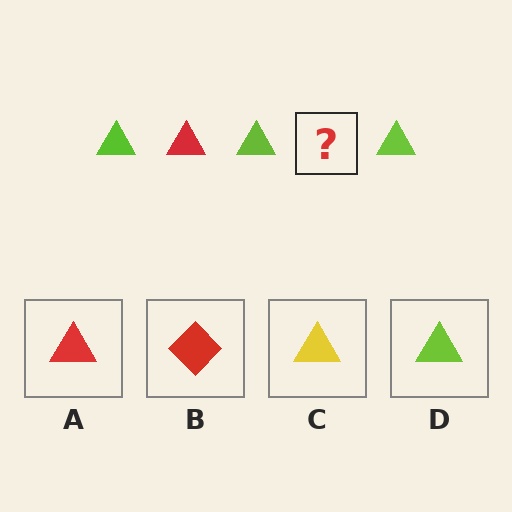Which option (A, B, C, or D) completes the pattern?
A.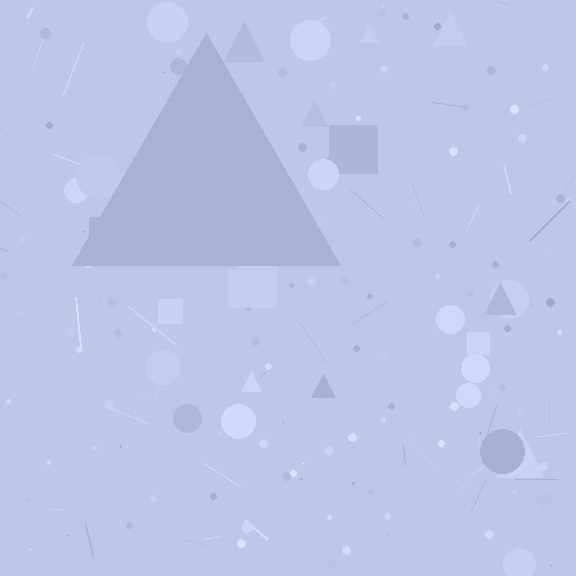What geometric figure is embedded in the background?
A triangle is embedded in the background.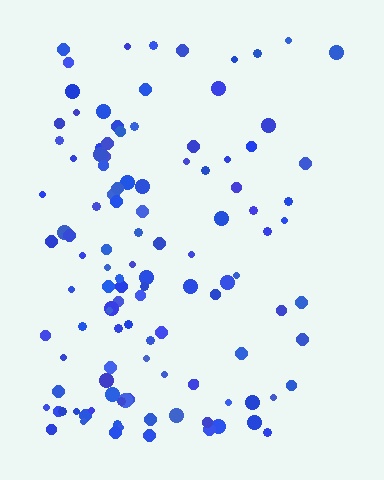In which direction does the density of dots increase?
From right to left, with the left side densest.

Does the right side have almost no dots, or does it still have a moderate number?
Still a moderate number, just noticeably fewer than the left.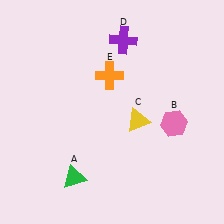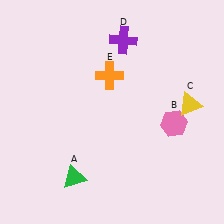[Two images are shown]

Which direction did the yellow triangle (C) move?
The yellow triangle (C) moved right.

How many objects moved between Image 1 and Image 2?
1 object moved between the two images.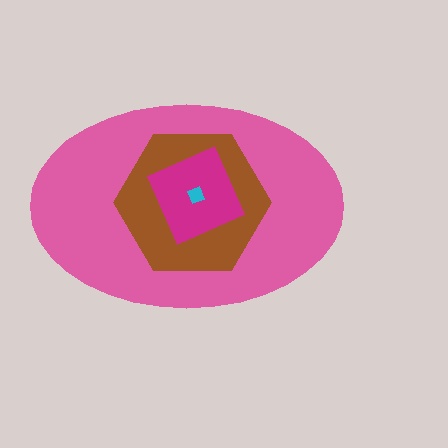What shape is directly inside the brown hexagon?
The magenta square.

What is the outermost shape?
The pink ellipse.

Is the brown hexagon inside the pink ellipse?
Yes.